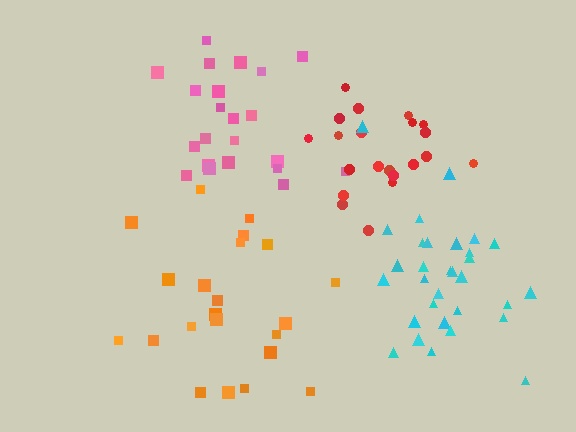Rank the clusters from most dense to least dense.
cyan, red, pink, orange.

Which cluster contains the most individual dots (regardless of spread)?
Cyan (31).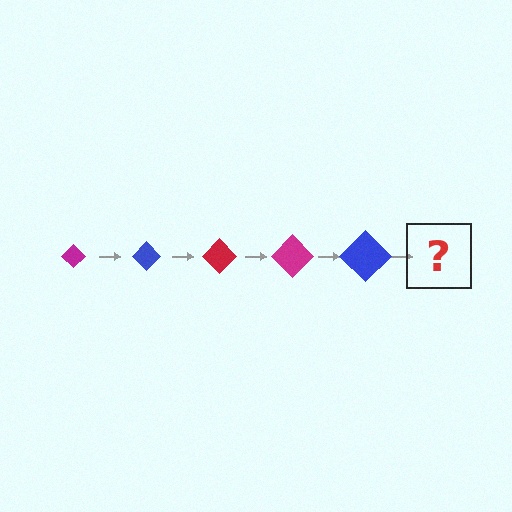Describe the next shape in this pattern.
It should be a red diamond, larger than the previous one.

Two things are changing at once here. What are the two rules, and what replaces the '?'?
The two rules are that the diamond grows larger each step and the color cycles through magenta, blue, and red. The '?' should be a red diamond, larger than the previous one.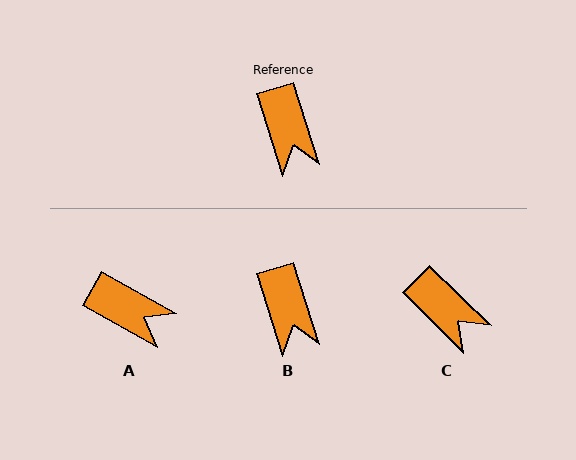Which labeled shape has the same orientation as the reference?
B.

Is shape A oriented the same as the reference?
No, it is off by about 43 degrees.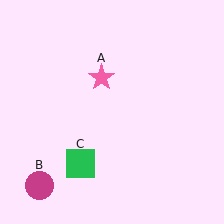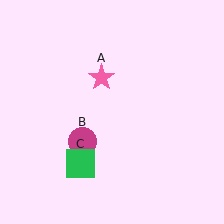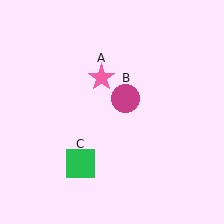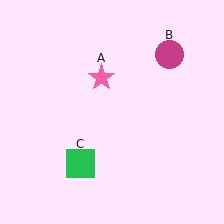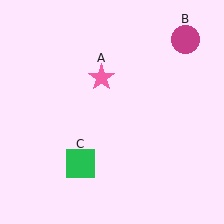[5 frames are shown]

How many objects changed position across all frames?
1 object changed position: magenta circle (object B).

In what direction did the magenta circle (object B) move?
The magenta circle (object B) moved up and to the right.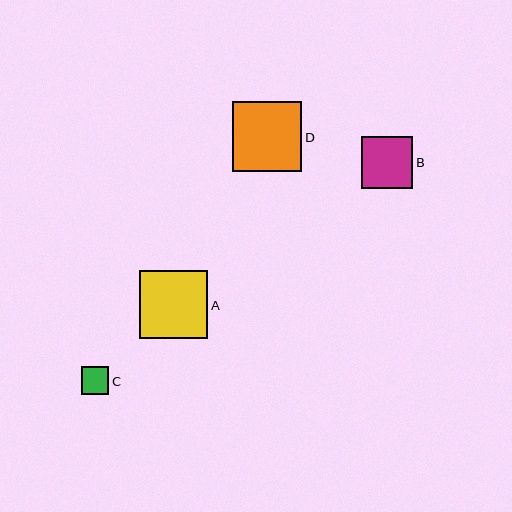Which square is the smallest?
Square C is the smallest with a size of approximately 27 pixels.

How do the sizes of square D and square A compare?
Square D and square A are approximately the same size.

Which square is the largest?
Square D is the largest with a size of approximately 69 pixels.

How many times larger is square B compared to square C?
Square B is approximately 1.9 times the size of square C.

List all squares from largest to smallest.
From largest to smallest: D, A, B, C.